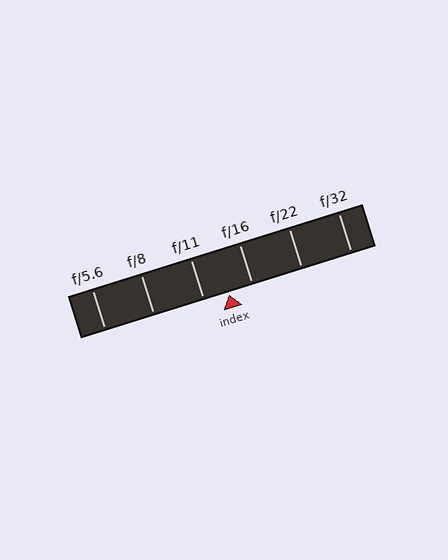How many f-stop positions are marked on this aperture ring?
There are 6 f-stop positions marked.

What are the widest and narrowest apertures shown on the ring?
The widest aperture shown is f/5.6 and the narrowest is f/32.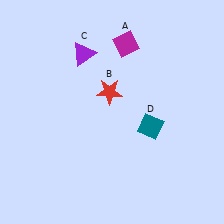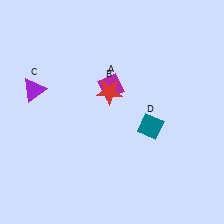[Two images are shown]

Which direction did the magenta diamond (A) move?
The magenta diamond (A) moved down.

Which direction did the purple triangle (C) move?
The purple triangle (C) moved left.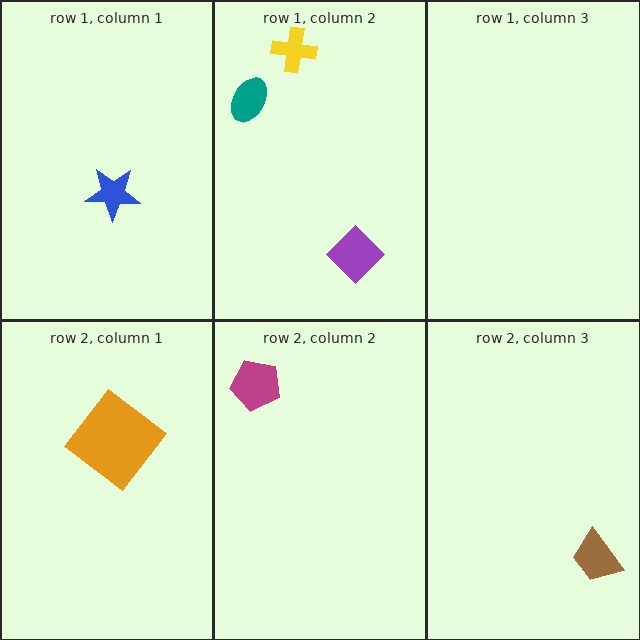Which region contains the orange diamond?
The row 2, column 1 region.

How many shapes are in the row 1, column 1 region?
1.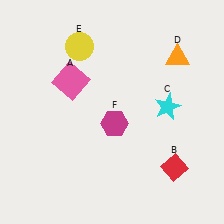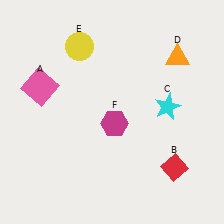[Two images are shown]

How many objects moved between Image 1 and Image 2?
1 object moved between the two images.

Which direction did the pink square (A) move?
The pink square (A) moved left.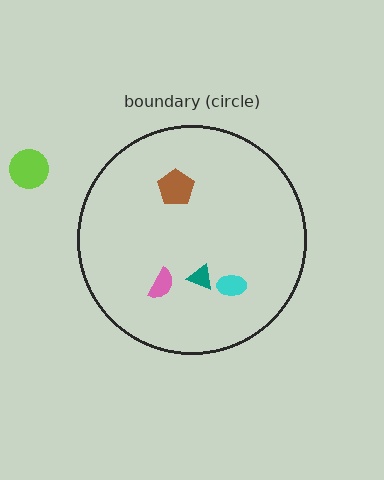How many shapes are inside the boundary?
4 inside, 1 outside.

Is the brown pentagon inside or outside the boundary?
Inside.